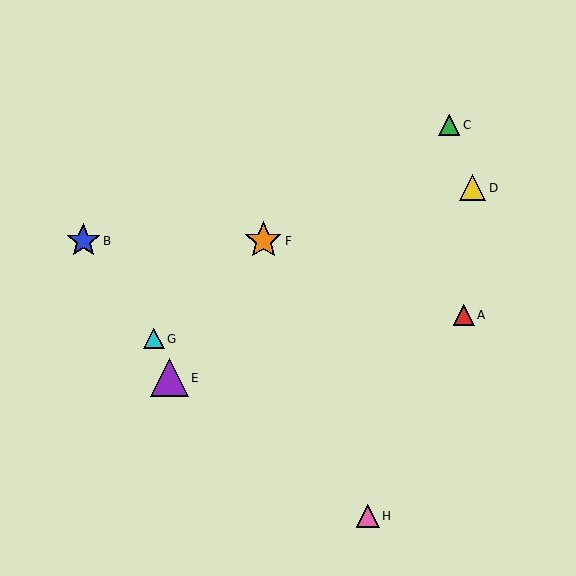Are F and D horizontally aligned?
No, F is at y≈241 and D is at y≈188.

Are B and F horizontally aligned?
Yes, both are at y≈241.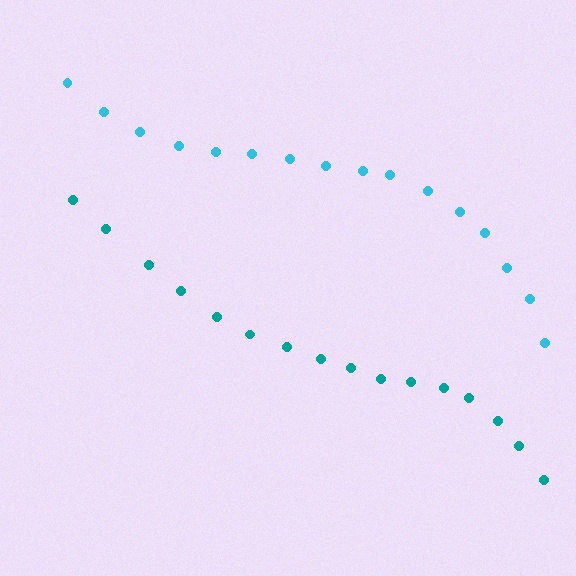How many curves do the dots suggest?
There are 2 distinct paths.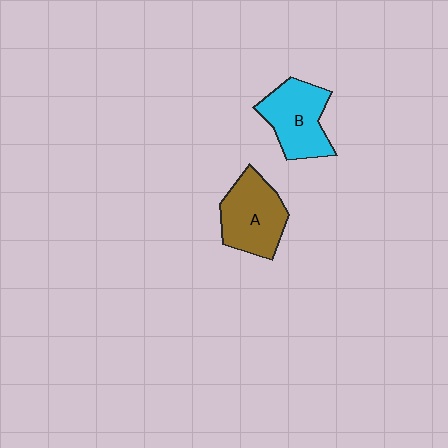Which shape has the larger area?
Shape A (brown).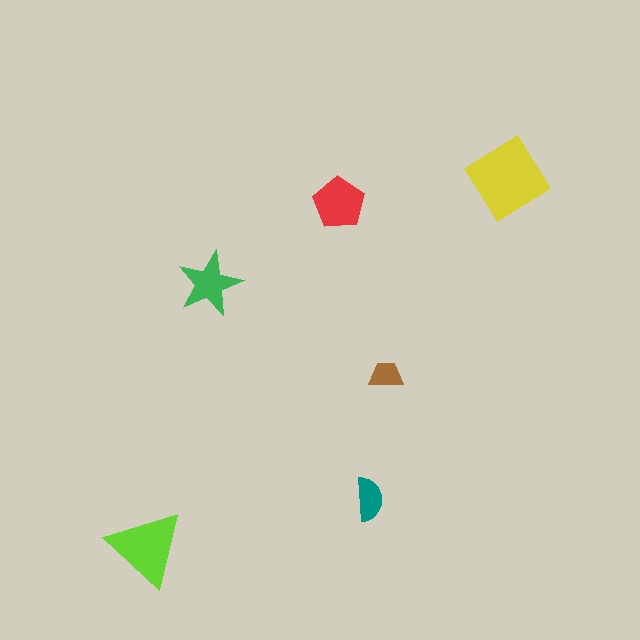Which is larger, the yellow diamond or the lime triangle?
The yellow diamond.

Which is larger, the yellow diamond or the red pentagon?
The yellow diamond.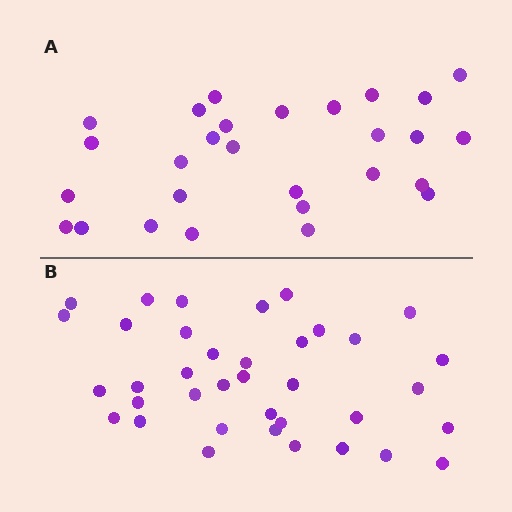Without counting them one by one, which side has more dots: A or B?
Region B (the bottom region) has more dots.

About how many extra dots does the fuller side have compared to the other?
Region B has roughly 8 or so more dots than region A.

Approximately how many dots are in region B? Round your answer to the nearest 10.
About 40 dots. (The exact count is 37, which rounds to 40.)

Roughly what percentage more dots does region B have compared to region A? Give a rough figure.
About 30% more.